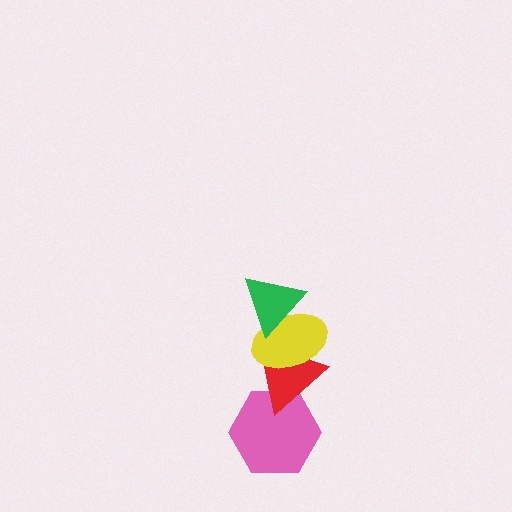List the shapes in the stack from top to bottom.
From top to bottom: the green triangle, the yellow ellipse, the red triangle, the pink hexagon.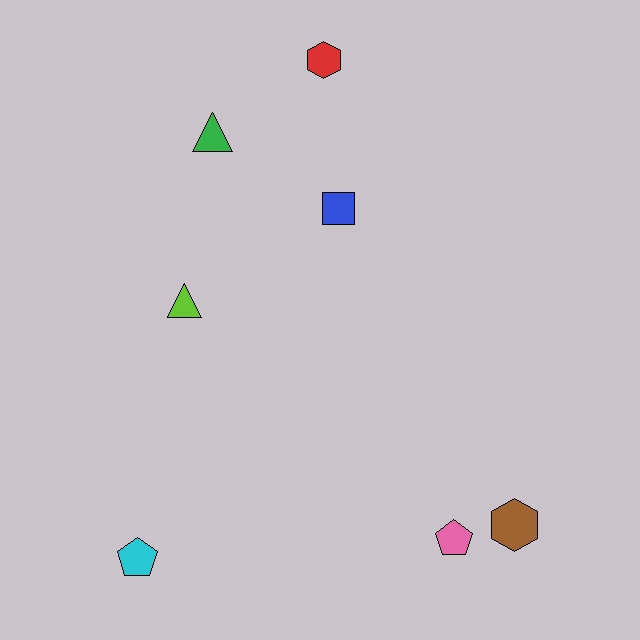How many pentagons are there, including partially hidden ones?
There are 2 pentagons.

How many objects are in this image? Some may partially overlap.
There are 7 objects.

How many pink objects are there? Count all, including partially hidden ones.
There is 1 pink object.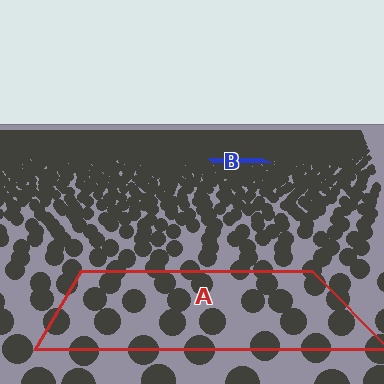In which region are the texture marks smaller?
The texture marks are smaller in region B, because it is farther away.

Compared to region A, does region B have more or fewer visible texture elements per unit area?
Region B has more texture elements per unit area — they are packed more densely because it is farther away.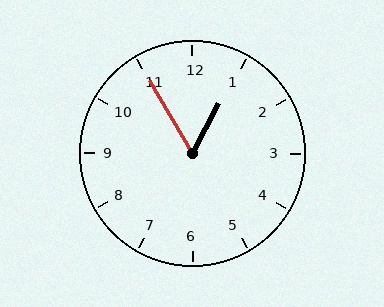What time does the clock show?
12:55.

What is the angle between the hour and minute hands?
Approximately 58 degrees.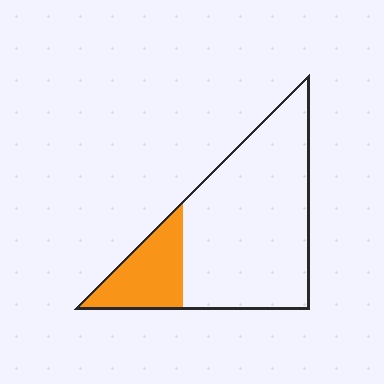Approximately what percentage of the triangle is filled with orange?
Approximately 20%.